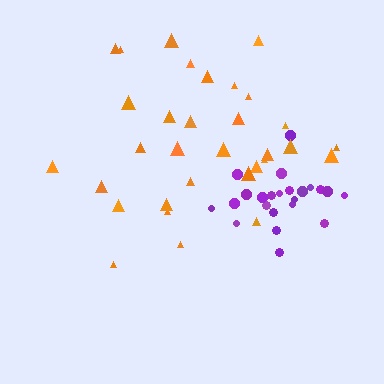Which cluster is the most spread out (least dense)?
Orange.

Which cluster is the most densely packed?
Purple.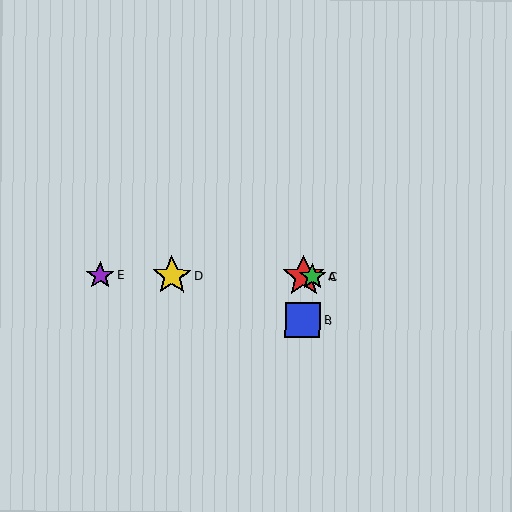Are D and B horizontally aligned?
No, D is at y≈276 and B is at y≈321.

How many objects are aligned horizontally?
4 objects (A, C, D, E) are aligned horizontally.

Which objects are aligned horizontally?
Objects A, C, D, E are aligned horizontally.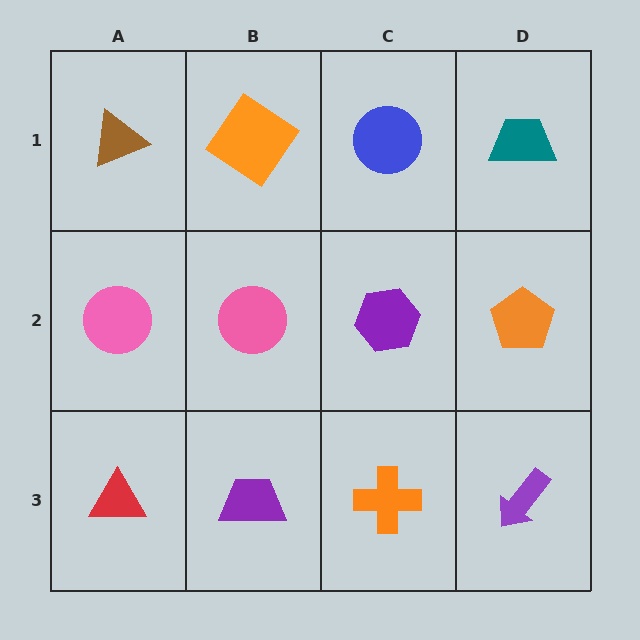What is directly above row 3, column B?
A pink circle.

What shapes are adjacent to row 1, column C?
A purple hexagon (row 2, column C), an orange diamond (row 1, column B), a teal trapezoid (row 1, column D).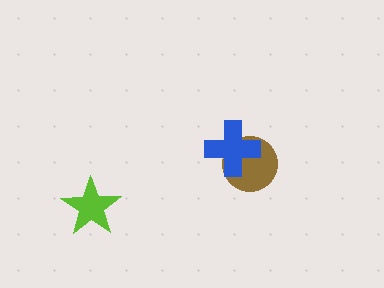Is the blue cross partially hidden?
No, no other shape covers it.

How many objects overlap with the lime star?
0 objects overlap with the lime star.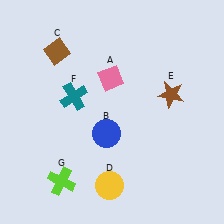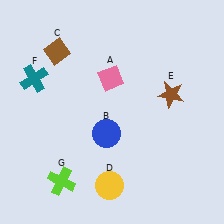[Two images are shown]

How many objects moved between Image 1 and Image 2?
1 object moved between the two images.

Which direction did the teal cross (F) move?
The teal cross (F) moved left.